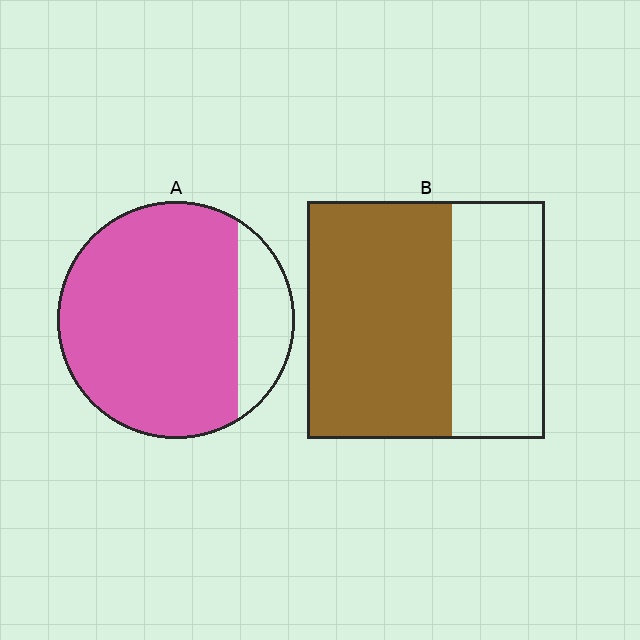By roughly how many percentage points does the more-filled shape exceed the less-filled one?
By roughly 20 percentage points (A over B).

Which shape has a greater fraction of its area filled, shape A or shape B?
Shape A.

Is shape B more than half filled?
Yes.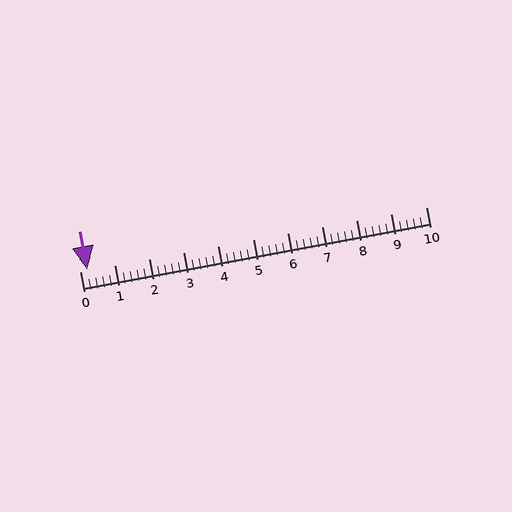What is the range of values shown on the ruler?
The ruler shows values from 0 to 10.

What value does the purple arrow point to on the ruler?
The purple arrow points to approximately 0.2.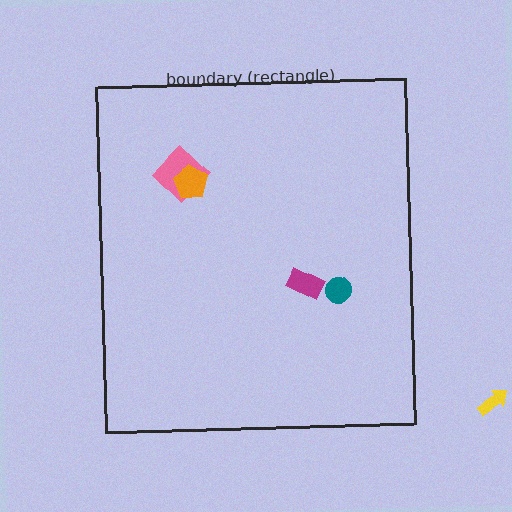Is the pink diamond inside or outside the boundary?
Inside.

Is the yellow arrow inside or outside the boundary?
Outside.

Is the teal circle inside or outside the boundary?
Inside.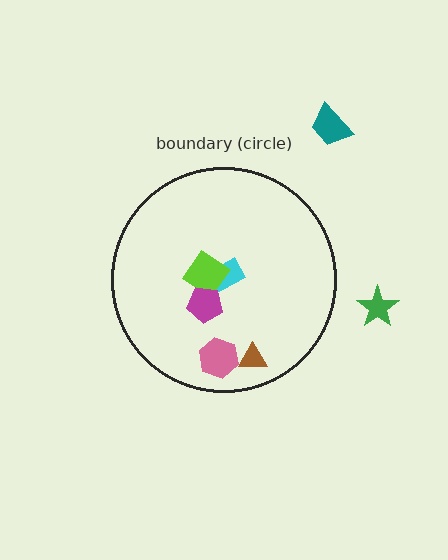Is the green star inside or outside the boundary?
Outside.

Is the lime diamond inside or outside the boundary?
Inside.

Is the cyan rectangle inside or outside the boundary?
Inside.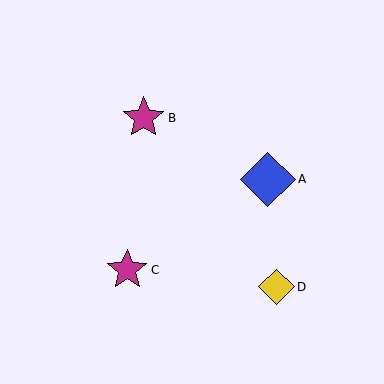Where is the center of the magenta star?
The center of the magenta star is at (144, 118).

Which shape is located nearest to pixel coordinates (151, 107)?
The magenta star (labeled B) at (144, 118) is nearest to that location.